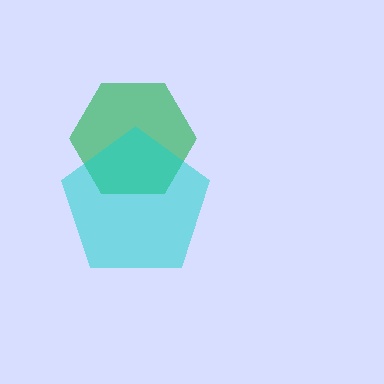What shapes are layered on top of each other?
The layered shapes are: a green hexagon, a cyan pentagon.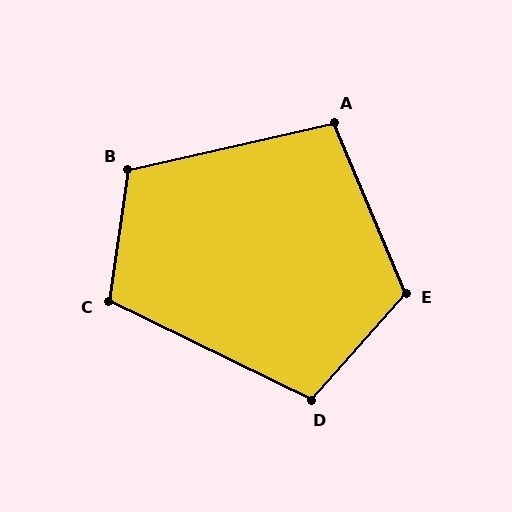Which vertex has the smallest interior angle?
A, at approximately 100 degrees.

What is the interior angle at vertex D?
Approximately 105 degrees (obtuse).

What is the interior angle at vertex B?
Approximately 111 degrees (obtuse).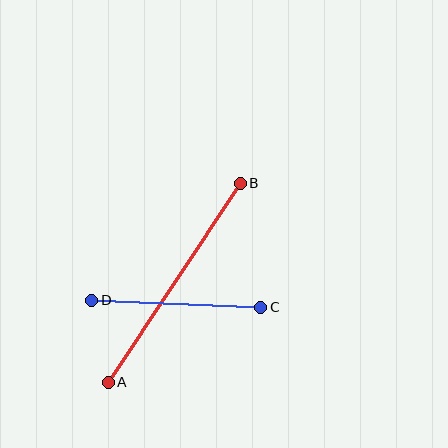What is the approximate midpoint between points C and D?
The midpoint is at approximately (176, 304) pixels.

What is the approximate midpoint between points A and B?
The midpoint is at approximately (174, 283) pixels.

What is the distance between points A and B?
The distance is approximately 239 pixels.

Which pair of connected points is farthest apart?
Points A and B are farthest apart.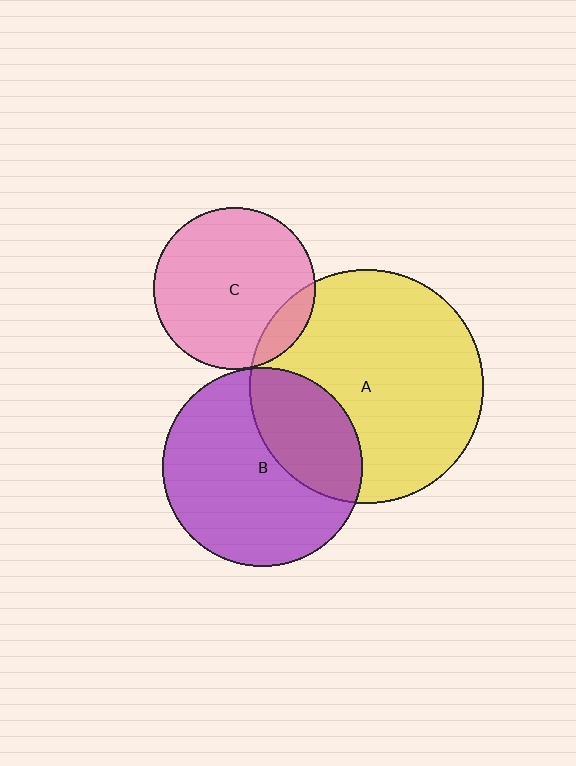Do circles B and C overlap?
Yes.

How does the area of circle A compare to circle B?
Approximately 1.4 times.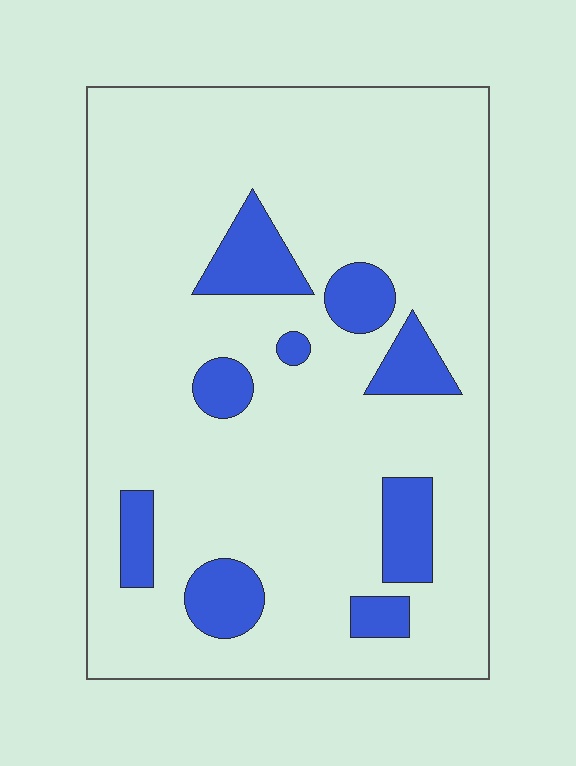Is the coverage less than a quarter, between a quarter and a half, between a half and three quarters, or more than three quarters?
Less than a quarter.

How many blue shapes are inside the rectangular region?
9.